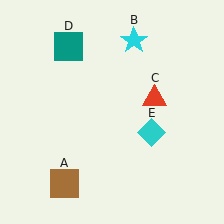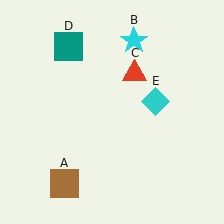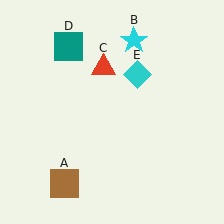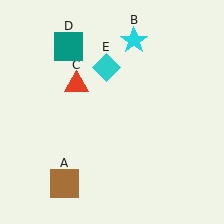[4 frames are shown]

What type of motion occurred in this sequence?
The red triangle (object C), cyan diamond (object E) rotated counterclockwise around the center of the scene.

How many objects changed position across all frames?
2 objects changed position: red triangle (object C), cyan diamond (object E).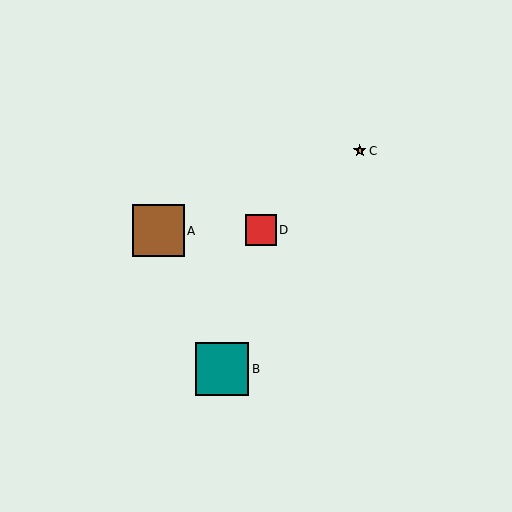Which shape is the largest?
The teal square (labeled B) is the largest.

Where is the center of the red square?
The center of the red square is at (261, 230).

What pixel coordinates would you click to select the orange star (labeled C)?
Click at (360, 151) to select the orange star C.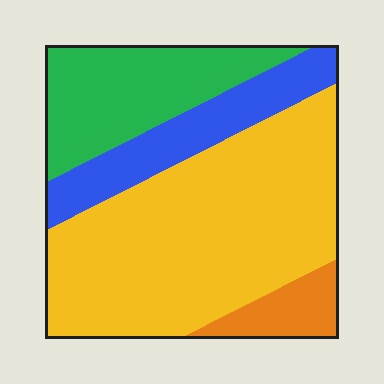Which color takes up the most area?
Yellow, at roughly 55%.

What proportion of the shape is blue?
Blue takes up about one sixth (1/6) of the shape.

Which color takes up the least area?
Orange, at roughly 10%.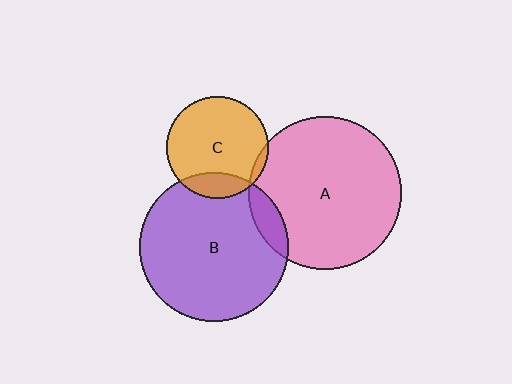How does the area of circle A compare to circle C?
Approximately 2.3 times.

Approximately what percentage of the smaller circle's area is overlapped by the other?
Approximately 5%.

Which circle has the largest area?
Circle A (pink).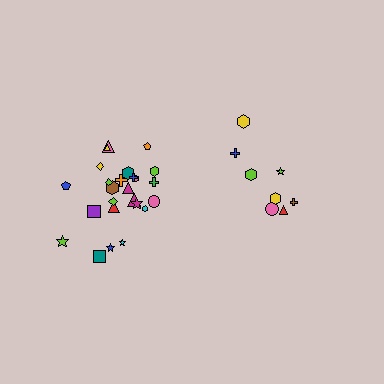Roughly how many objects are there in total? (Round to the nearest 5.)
Roughly 35 objects in total.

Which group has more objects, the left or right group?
The left group.